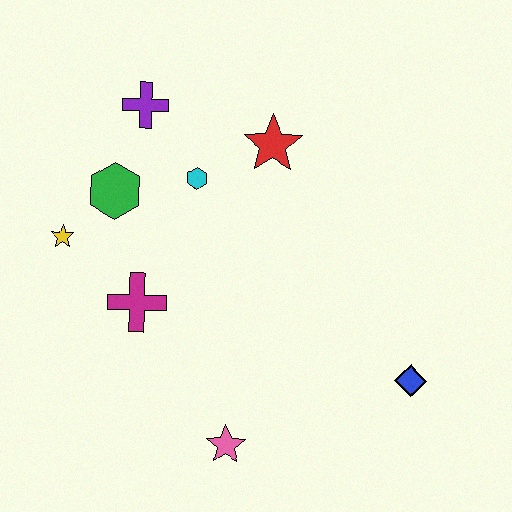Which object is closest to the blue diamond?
The pink star is closest to the blue diamond.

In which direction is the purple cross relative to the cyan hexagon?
The purple cross is above the cyan hexagon.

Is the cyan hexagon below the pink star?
No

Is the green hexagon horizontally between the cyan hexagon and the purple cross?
No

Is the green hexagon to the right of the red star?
No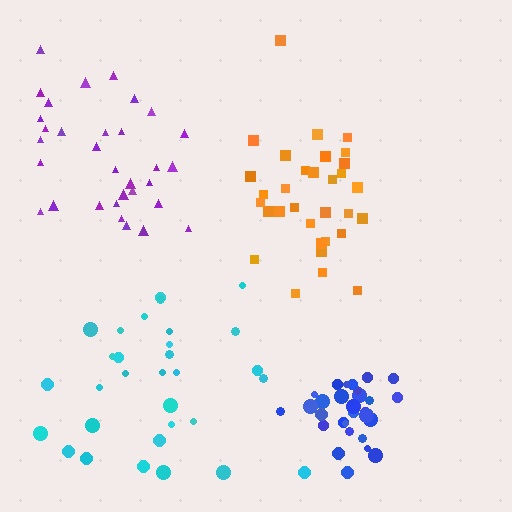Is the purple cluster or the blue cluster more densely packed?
Blue.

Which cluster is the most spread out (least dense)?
Cyan.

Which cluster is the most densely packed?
Blue.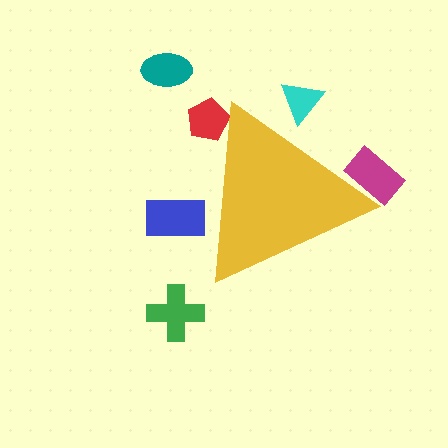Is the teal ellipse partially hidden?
No, the teal ellipse is fully visible.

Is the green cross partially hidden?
No, the green cross is fully visible.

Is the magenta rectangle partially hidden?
Yes, the magenta rectangle is partially hidden behind the yellow triangle.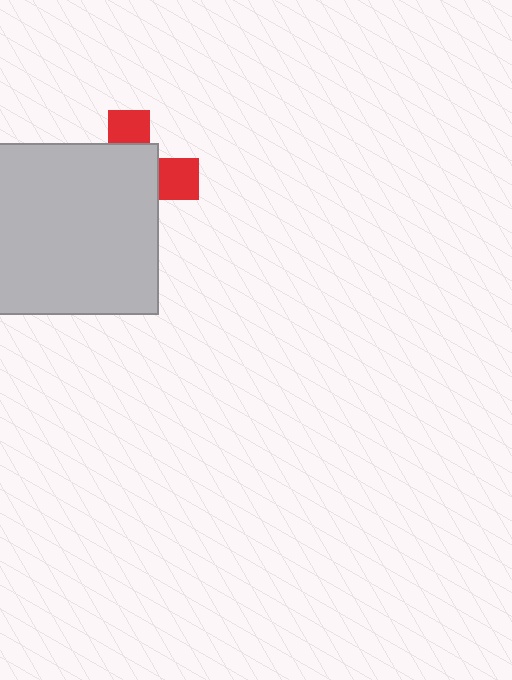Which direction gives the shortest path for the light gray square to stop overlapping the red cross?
Moving toward the lower-left gives the shortest separation.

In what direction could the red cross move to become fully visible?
The red cross could move toward the upper-right. That would shift it out from behind the light gray square entirely.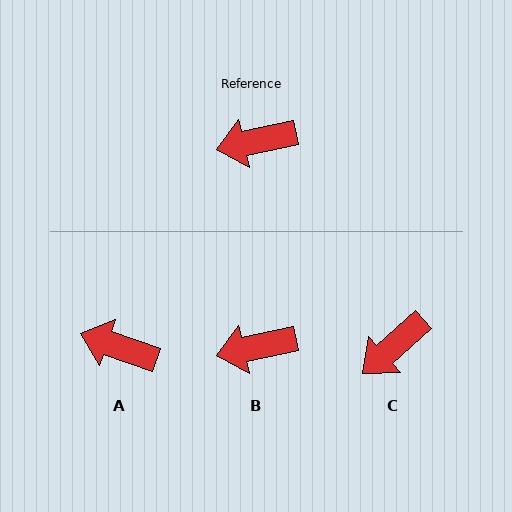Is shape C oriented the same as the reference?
No, it is off by about 29 degrees.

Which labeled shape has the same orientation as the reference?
B.